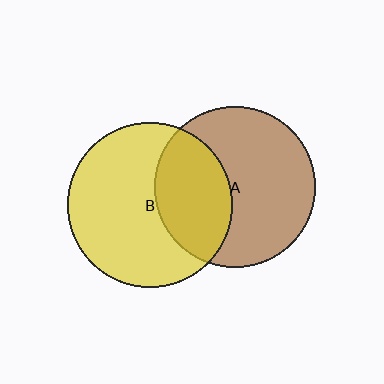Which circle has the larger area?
Circle B (yellow).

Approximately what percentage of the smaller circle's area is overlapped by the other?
Approximately 35%.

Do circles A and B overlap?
Yes.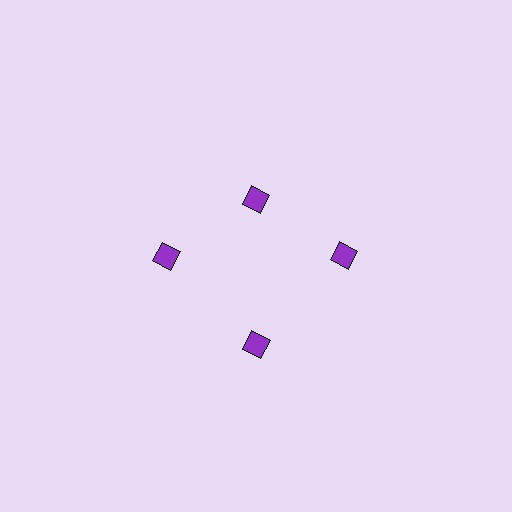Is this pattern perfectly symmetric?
No. The 4 purple diamonds are arranged in a ring, but one element near the 12 o'clock position is pulled inward toward the center, breaking the 4-fold rotational symmetry.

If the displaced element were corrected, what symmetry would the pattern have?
It would have 4-fold rotational symmetry — the pattern would map onto itself every 90 degrees.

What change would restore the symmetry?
The symmetry would be restored by moving it outward, back onto the ring so that all 4 diamonds sit at equal angles and equal distance from the center.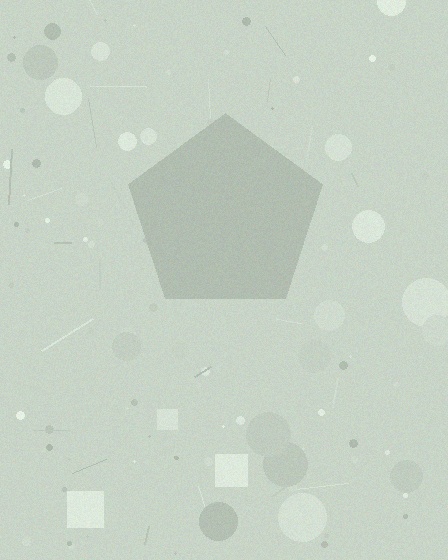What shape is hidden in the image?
A pentagon is hidden in the image.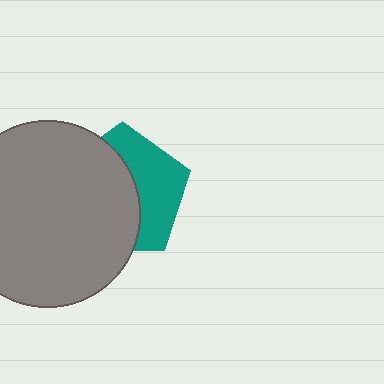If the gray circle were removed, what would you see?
You would see the complete teal pentagon.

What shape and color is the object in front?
The object in front is a gray circle.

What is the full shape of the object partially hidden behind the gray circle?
The partially hidden object is a teal pentagon.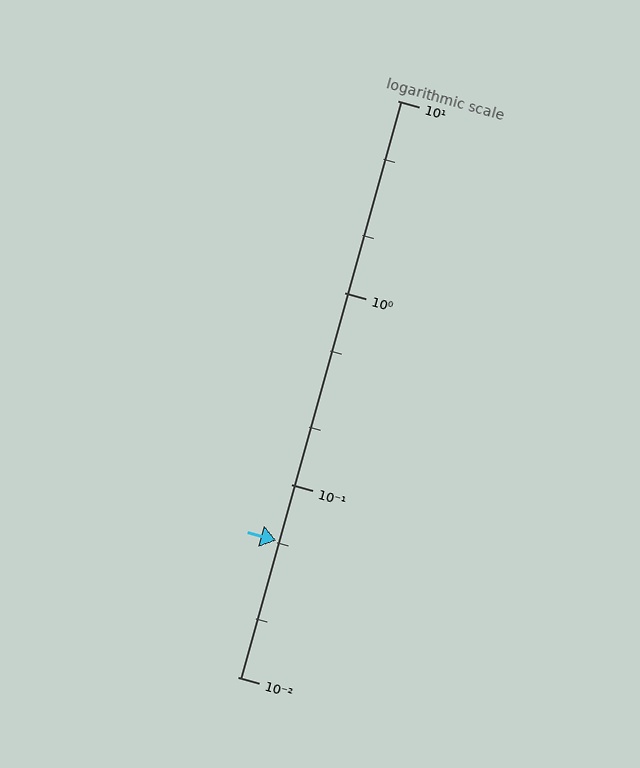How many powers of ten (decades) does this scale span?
The scale spans 3 decades, from 0.01 to 10.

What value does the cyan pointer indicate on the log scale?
The pointer indicates approximately 0.051.